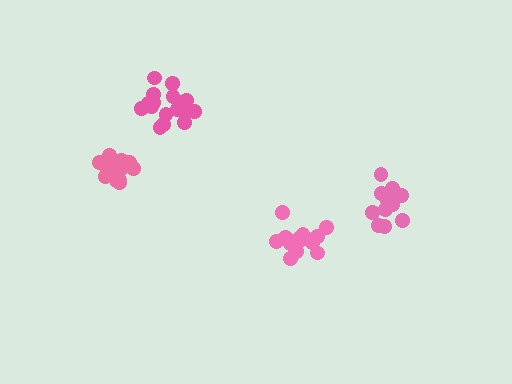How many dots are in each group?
Group 1: 12 dots, Group 2: 16 dots, Group 3: 16 dots, Group 4: 17 dots (61 total).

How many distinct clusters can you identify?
There are 4 distinct clusters.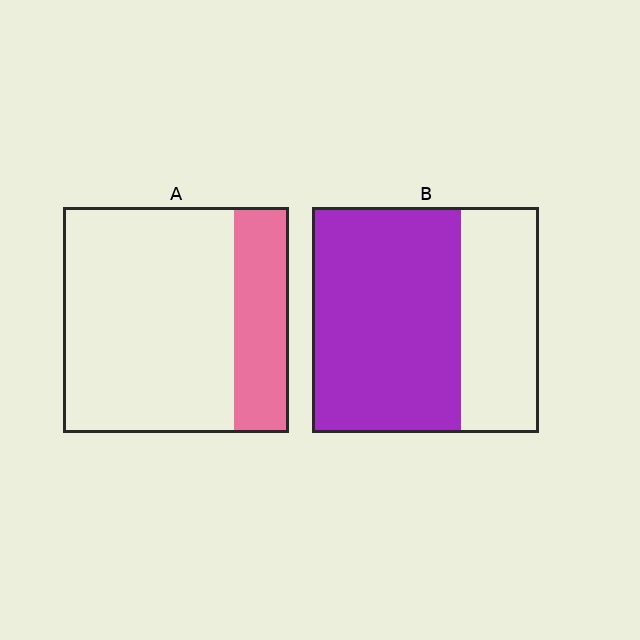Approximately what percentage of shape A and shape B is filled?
A is approximately 25% and B is approximately 65%.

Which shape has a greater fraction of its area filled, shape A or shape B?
Shape B.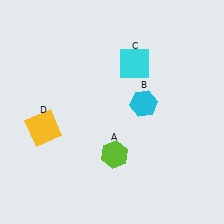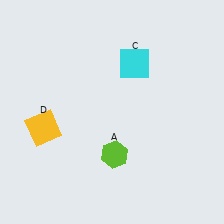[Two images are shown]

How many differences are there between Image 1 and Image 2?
There is 1 difference between the two images.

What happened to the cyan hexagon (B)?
The cyan hexagon (B) was removed in Image 2. It was in the top-right area of Image 1.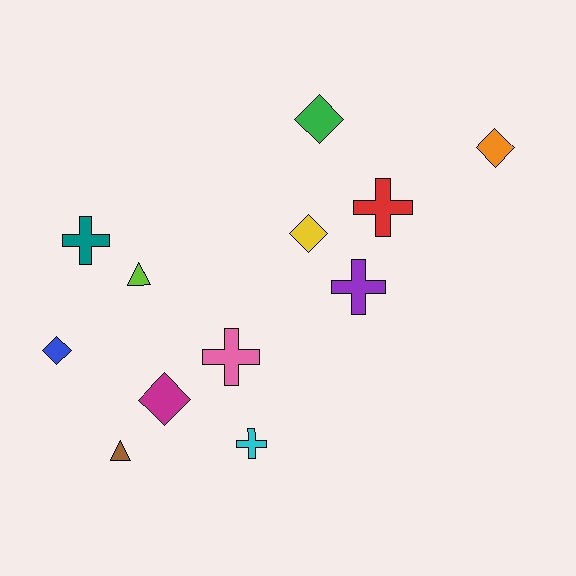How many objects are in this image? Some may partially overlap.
There are 12 objects.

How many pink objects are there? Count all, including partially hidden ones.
There is 1 pink object.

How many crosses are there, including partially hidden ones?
There are 5 crosses.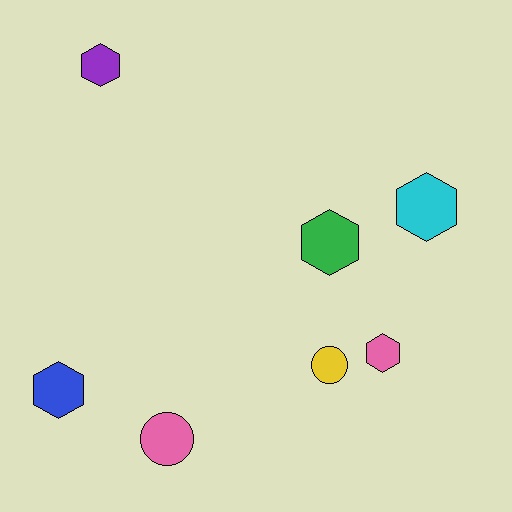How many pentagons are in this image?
There are no pentagons.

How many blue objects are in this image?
There is 1 blue object.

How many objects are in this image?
There are 7 objects.